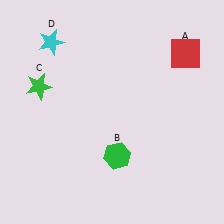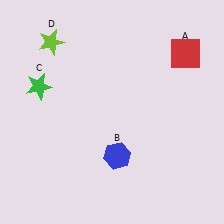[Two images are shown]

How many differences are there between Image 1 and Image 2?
There are 2 differences between the two images.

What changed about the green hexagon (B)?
In Image 1, B is green. In Image 2, it changed to blue.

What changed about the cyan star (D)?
In Image 1, D is cyan. In Image 2, it changed to lime.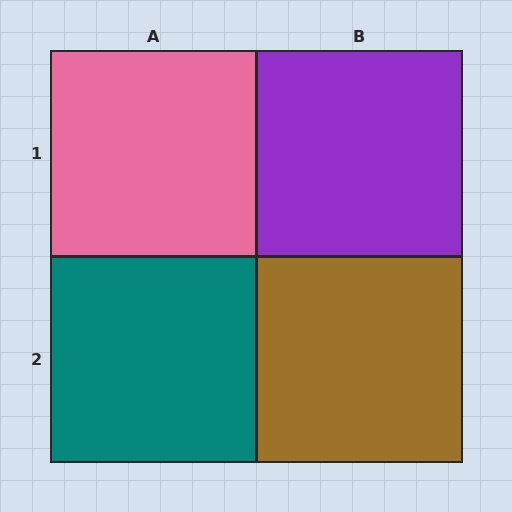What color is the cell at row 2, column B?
Brown.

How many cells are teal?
1 cell is teal.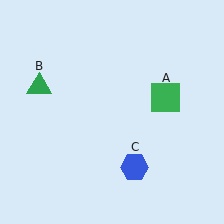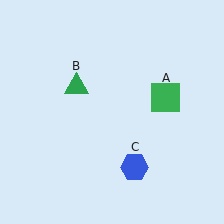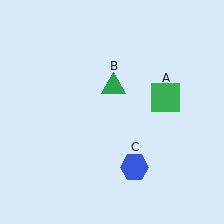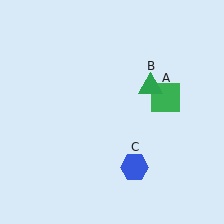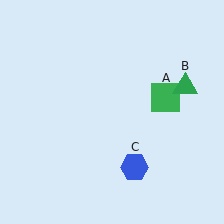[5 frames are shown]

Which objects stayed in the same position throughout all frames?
Green square (object A) and blue hexagon (object C) remained stationary.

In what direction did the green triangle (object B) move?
The green triangle (object B) moved right.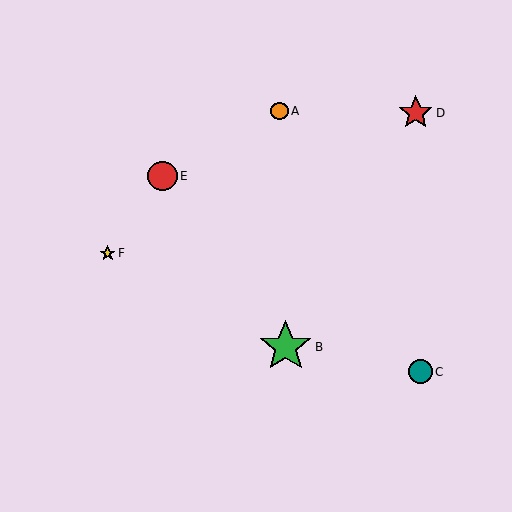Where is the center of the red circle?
The center of the red circle is at (162, 176).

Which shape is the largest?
The green star (labeled B) is the largest.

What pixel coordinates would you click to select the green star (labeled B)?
Click at (286, 347) to select the green star B.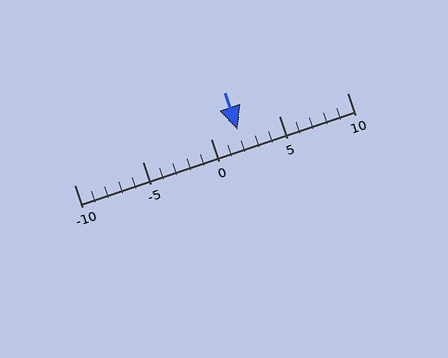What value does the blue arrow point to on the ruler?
The blue arrow points to approximately 2.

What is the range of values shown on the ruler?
The ruler shows values from -10 to 10.